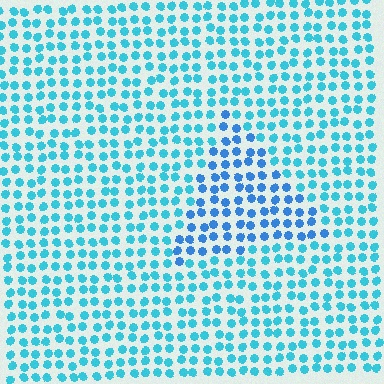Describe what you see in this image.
The image is filled with small cyan elements in a uniform arrangement. A triangle-shaped region is visible where the elements are tinted to a slightly different hue, forming a subtle color boundary.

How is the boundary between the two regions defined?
The boundary is defined purely by a slight shift in hue (about 25 degrees). Spacing, size, and orientation are identical on both sides.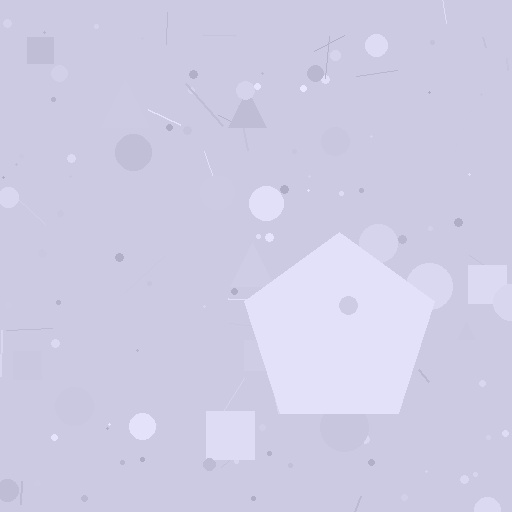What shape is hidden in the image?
A pentagon is hidden in the image.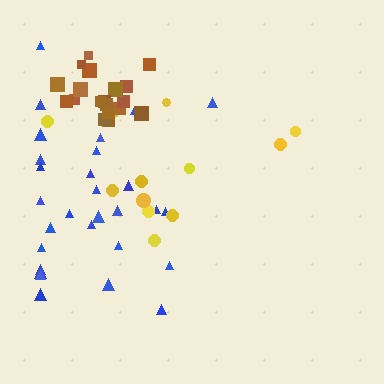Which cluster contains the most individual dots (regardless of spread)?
Blue (29).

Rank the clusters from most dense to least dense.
brown, blue, yellow.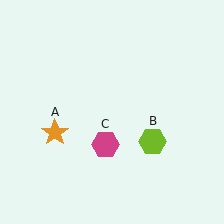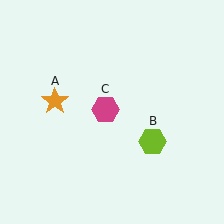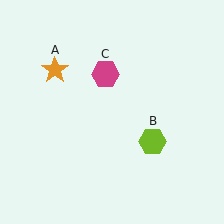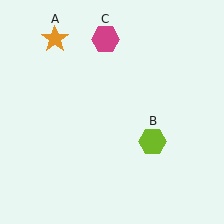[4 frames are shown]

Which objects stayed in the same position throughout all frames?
Lime hexagon (object B) remained stationary.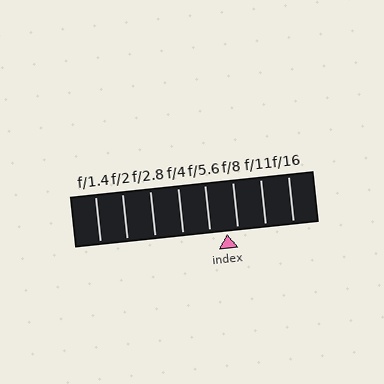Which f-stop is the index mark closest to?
The index mark is closest to f/8.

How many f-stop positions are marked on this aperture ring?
There are 8 f-stop positions marked.